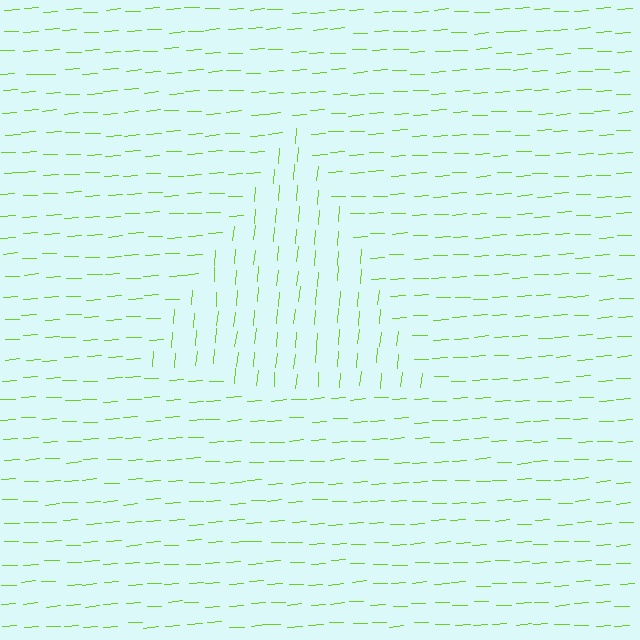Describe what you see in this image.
The image is filled with small lime line segments. A triangle region in the image has lines oriented differently from the surrounding lines, creating a visible texture boundary.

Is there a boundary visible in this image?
Yes, there is a texture boundary formed by a change in line orientation.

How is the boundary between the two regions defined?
The boundary is defined purely by a change in line orientation (approximately 81 degrees difference). All lines are the same color and thickness.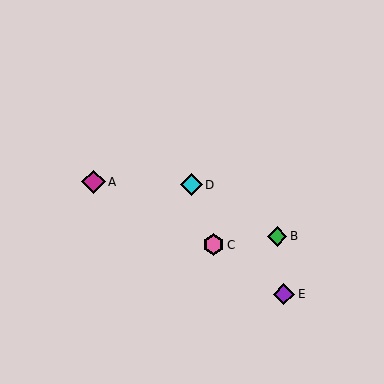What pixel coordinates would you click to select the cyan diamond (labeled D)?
Click at (191, 185) to select the cyan diamond D.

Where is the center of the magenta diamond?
The center of the magenta diamond is at (94, 182).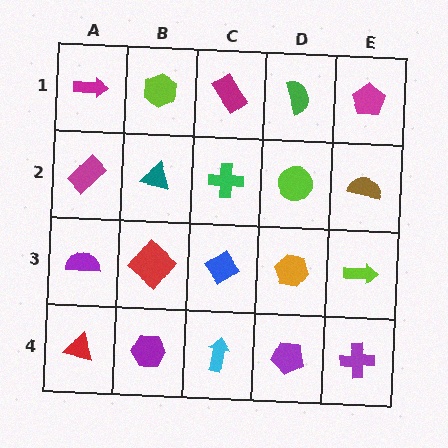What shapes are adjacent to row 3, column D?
A lime circle (row 2, column D), a purple pentagon (row 4, column D), a blue diamond (row 3, column C), a lime arrow (row 3, column E).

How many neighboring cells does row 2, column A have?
3.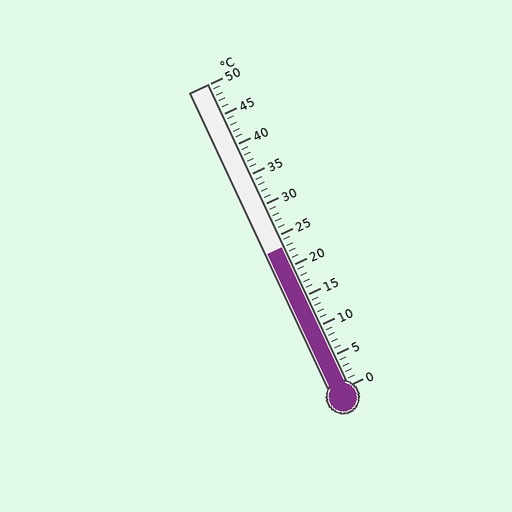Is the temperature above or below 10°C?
The temperature is above 10°C.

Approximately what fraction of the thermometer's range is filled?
The thermometer is filled to approximately 45% of its range.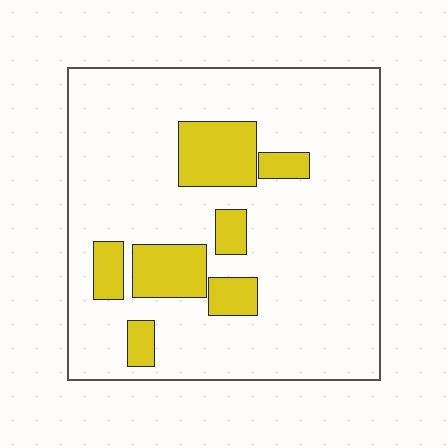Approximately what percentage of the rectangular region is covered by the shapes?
Approximately 15%.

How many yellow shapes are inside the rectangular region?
7.